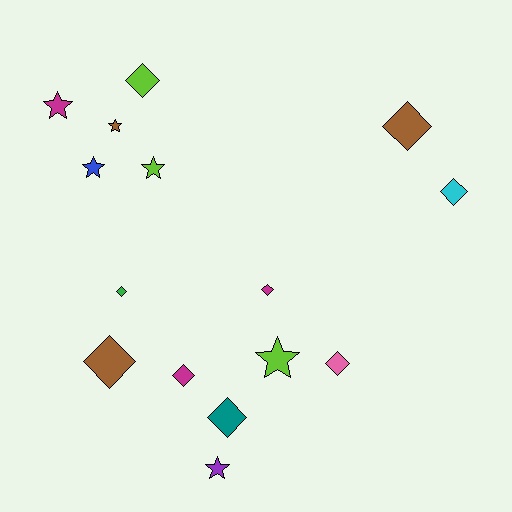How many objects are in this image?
There are 15 objects.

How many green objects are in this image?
There is 1 green object.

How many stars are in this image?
There are 6 stars.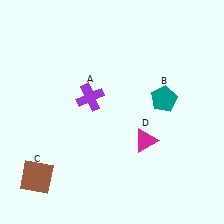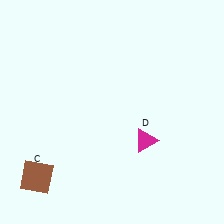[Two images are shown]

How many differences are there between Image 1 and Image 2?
There are 2 differences between the two images.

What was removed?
The teal pentagon (B), the purple cross (A) were removed in Image 2.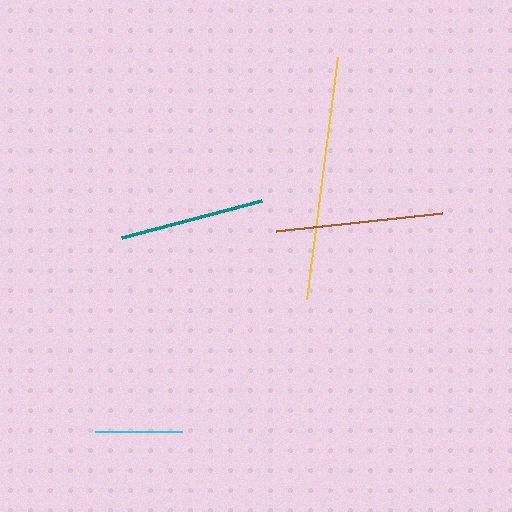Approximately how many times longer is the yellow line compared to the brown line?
The yellow line is approximately 1.5 times the length of the brown line.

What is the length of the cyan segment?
The cyan segment is approximately 87 pixels long.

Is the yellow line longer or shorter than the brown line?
The yellow line is longer than the brown line.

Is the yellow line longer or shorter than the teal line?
The yellow line is longer than the teal line.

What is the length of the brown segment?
The brown segment is approximately 168 pixels long.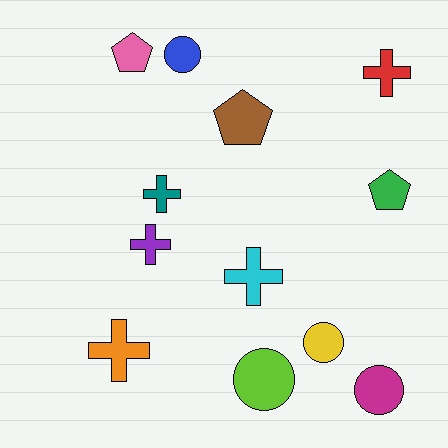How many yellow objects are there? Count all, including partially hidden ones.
There is 1 yellow object.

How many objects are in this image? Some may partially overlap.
There are 12 objects.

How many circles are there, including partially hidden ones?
There are 4 circles.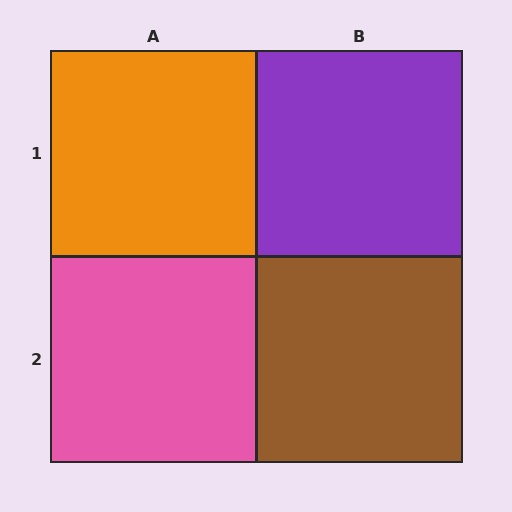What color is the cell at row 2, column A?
Pink.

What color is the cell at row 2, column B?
Brown.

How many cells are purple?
1 cell is purple.